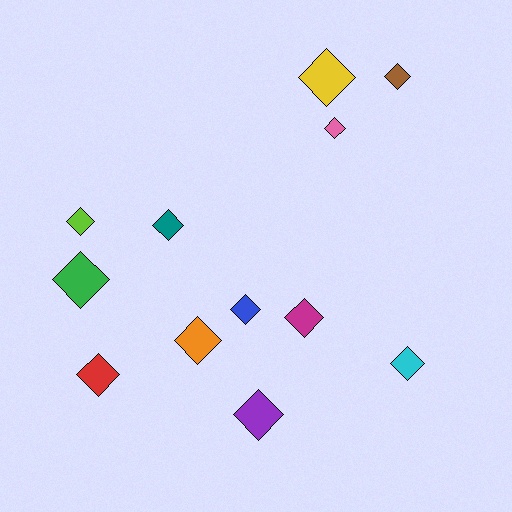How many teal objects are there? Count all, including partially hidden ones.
There is 1 teal object.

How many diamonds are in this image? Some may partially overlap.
There are 12 diamonds.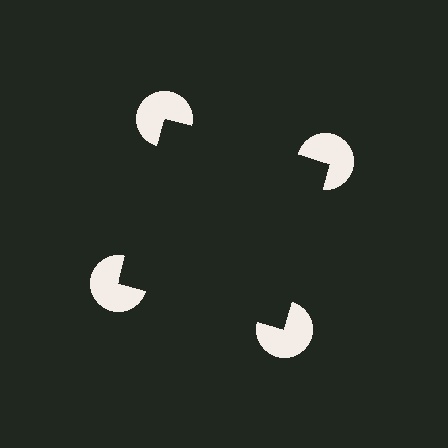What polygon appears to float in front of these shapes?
An illusory square — its edges are inferred from the aligned wedge cuts in the pac-man discs, not physically drawn.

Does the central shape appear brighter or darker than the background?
It typically appears slightly darker than the background, even though no actual brightness change is drawn.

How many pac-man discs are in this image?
There are 4 — one at each vertex of the illusory square.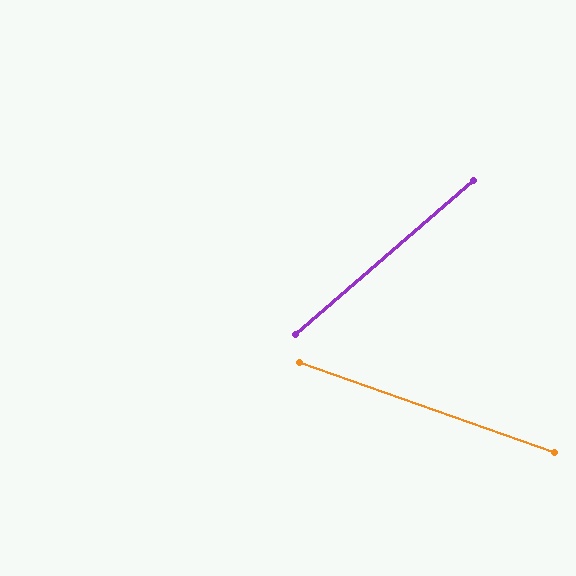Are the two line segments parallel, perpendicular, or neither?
Neither parallel nor perpendicular — they differ by about 60°.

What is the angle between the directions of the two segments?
Approximately 60 degrees.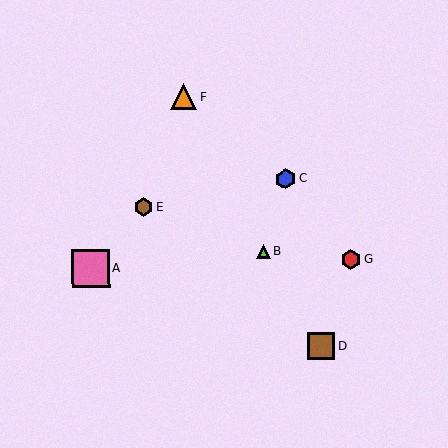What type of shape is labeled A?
Shape A is a pink square.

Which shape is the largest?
The pink square (labeled A) is the largest.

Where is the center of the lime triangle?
The center of the lime triangle is at (263, 251).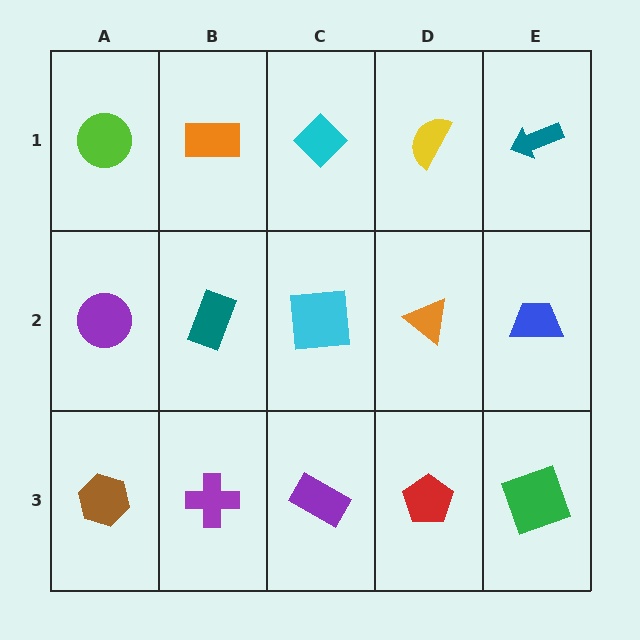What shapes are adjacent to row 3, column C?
A cyan square (row 2, column C), a purple cross (row 3, column B), a red pentagon (row 3, column D).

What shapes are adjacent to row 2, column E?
A teal arrow (row 1, column E), a green square (row 3, column E), an orange triangle (row 2, column D).